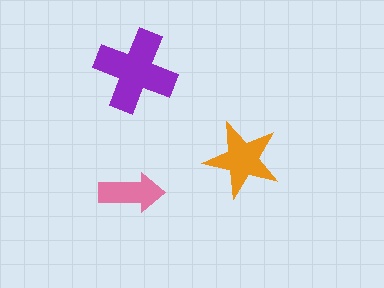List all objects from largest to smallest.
The purple cross, the orange star, the pink arrow.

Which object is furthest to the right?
The orange star is rightmost.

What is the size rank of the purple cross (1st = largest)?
1st.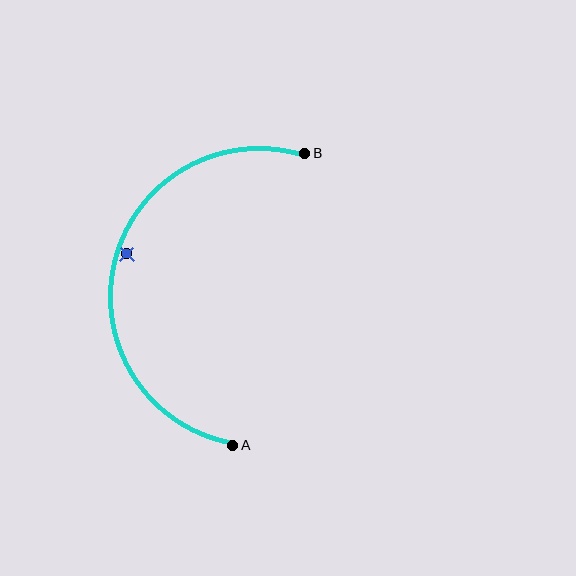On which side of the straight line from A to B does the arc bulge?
The arc bulges to the left of the straight line connecting A and B.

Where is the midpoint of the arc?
The arc midpoint is the point on the curve farthest from the straight line joining A and B. It sits to the left of that line.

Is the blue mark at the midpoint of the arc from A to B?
No — the blue mark does not lie on the arc at all. It sits slightly inside the curve.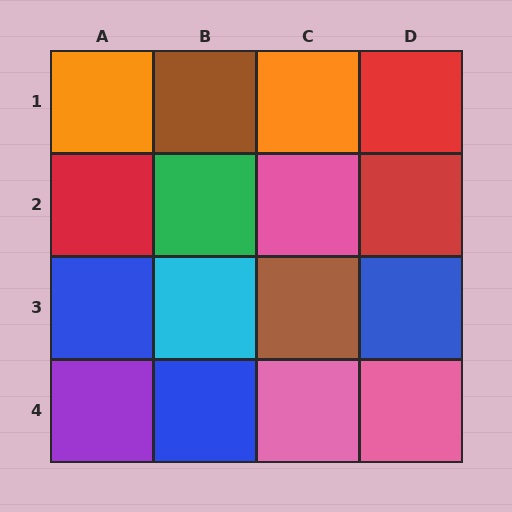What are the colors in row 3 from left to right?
Blue, cyan, brown, blue.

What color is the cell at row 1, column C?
Orange.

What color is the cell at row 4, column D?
Pink.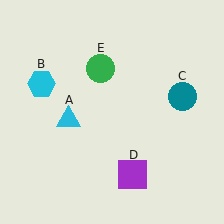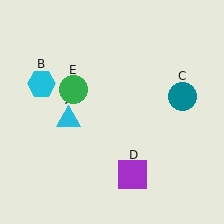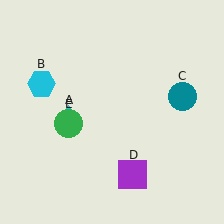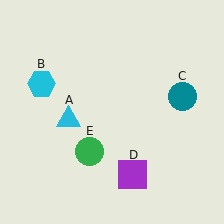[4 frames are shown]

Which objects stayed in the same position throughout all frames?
Cyan triangle (object A) and cyan hexagon (object B) and teal circle (object C) and purple square (object D) remained stationary.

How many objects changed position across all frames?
1 object changed position: green circle (object E).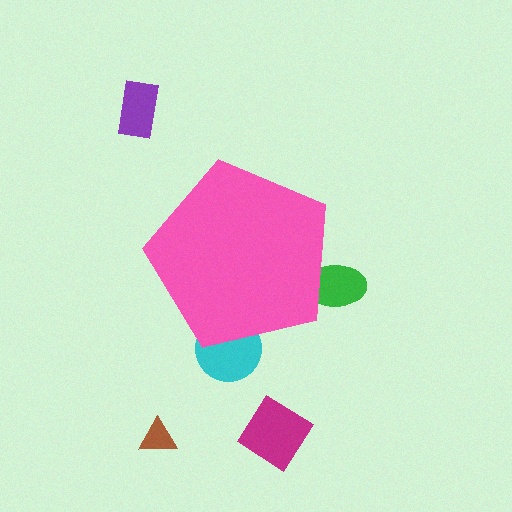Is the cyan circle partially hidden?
Yes, the cyan circle is partially hidden behind the pink pentagon.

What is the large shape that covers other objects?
A pink pentagon.